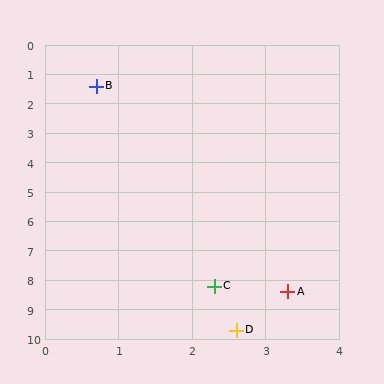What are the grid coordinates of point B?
Point B is at approximately (0.7, 1.4).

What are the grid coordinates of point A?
Point A is at approximately (3.3, 8.4).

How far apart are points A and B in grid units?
Points A and B are about 7.5 grid units apart.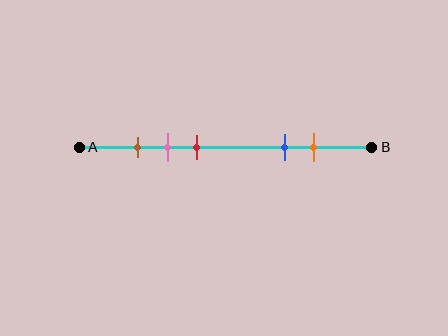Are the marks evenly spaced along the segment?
No, the marks are not evenly spaced.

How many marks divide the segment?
There are 5 marks dividing the segment.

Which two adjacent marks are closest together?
The brown and pink marks are the closest adjacent pair.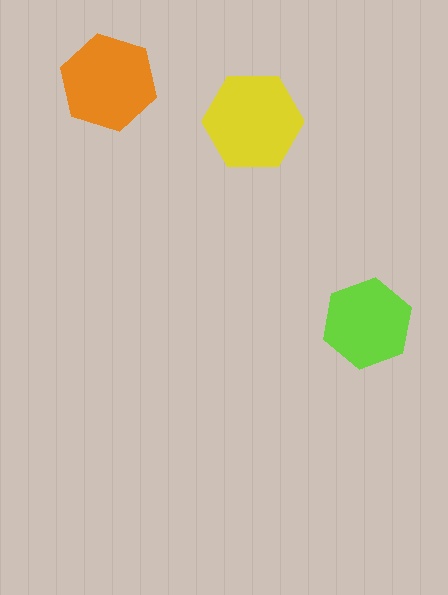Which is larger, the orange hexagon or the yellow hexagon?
The yellow one.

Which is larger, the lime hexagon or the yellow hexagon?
The yellow one.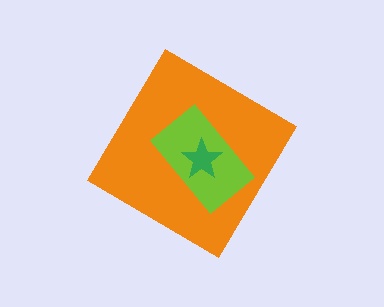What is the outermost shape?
The orange diamond.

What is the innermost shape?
The green star.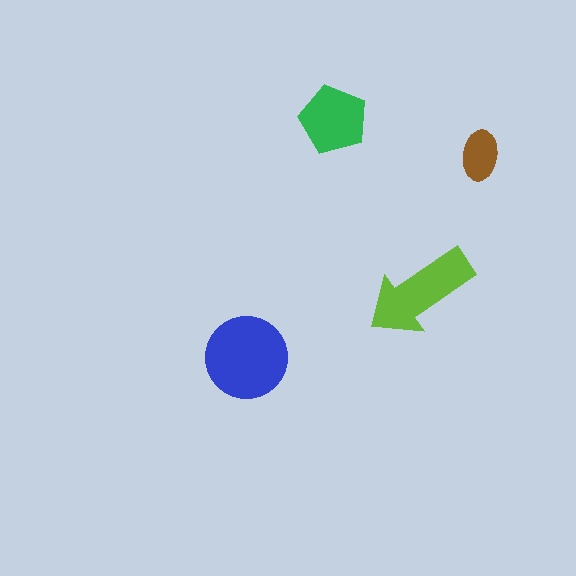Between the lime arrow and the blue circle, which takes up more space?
The blue circle.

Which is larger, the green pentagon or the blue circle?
The blue circle.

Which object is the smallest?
The brown ellipse.